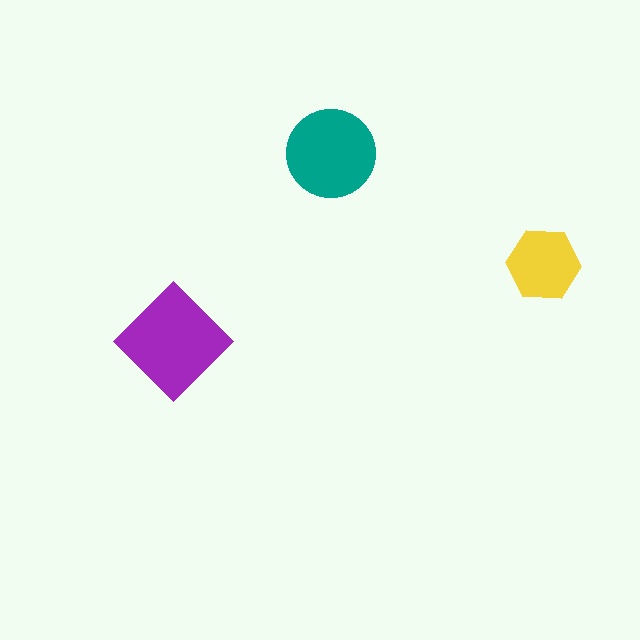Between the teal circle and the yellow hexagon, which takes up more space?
The teal circle.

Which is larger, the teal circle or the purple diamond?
The purple diamond.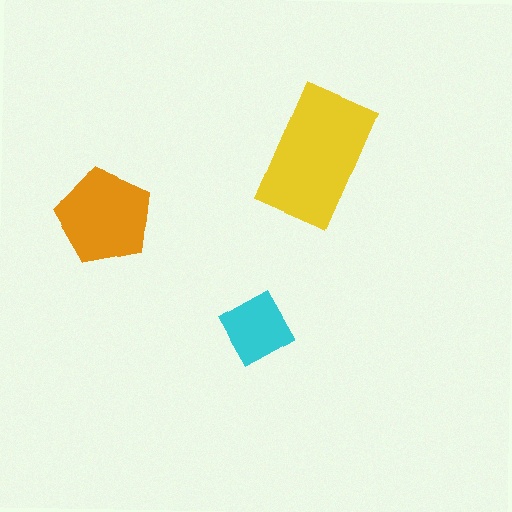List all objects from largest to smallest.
The yellow rectangle, the orange pentagon, the cyan square.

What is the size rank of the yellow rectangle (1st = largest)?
1st.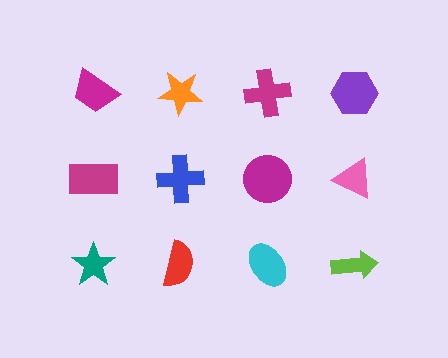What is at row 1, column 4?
A purple hexagon.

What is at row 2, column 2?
A blue cross.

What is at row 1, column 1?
A magenta trapezoid.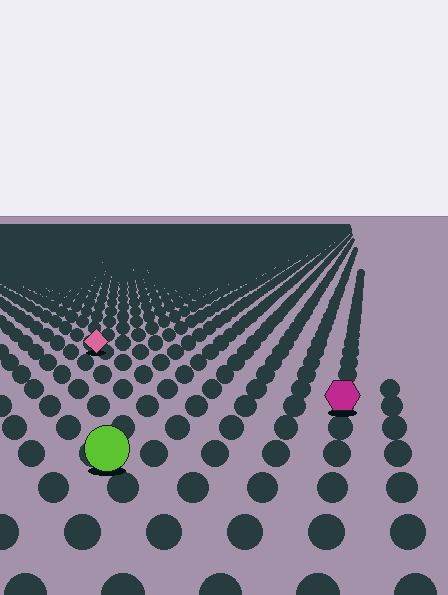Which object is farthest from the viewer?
The pink diamond is farthest from the viewer. It appears smaller and the ground texture around it is denser.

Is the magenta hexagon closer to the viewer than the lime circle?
No. The lime circle is closer — you can tell from the texture gradient: the ground texture is coarser near it.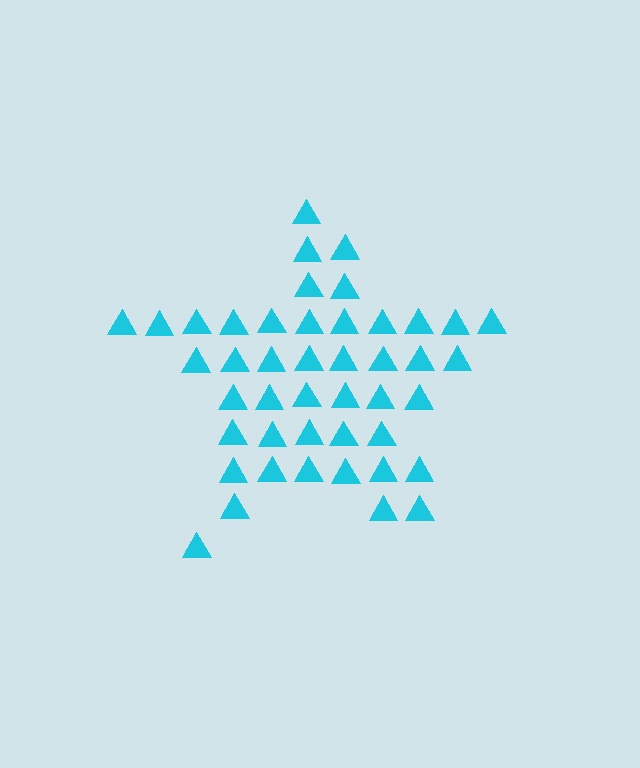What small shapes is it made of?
It is made of small triangles.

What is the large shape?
The large shape is a star.